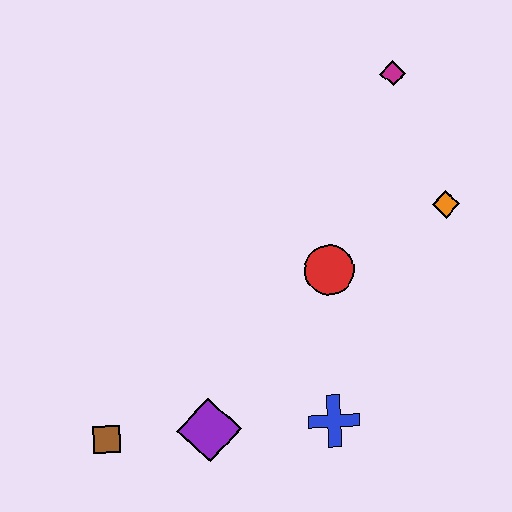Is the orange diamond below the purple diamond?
No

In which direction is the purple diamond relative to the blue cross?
The purple diamond is to the left of the blue cross.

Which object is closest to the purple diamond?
The brown square is closest to the purple diamond.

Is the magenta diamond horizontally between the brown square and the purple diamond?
No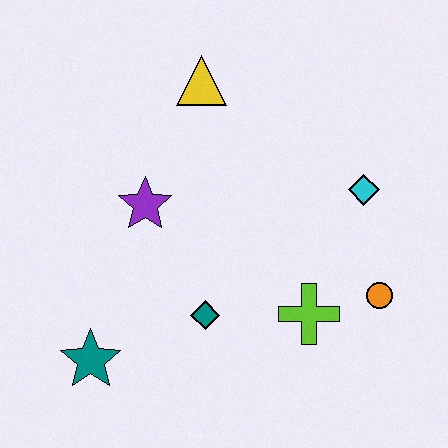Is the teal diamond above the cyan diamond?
No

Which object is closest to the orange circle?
The lime cross is closest to the orange circle.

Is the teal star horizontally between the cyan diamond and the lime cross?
No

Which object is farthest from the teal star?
The cyan diamond is farthest from the teal star.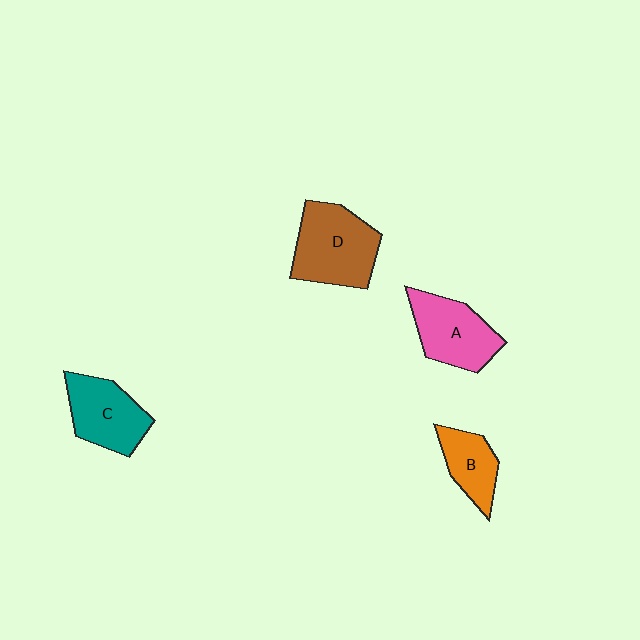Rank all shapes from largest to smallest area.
From largest to smallest: D (brown), A (pink), C (teal), B (orange).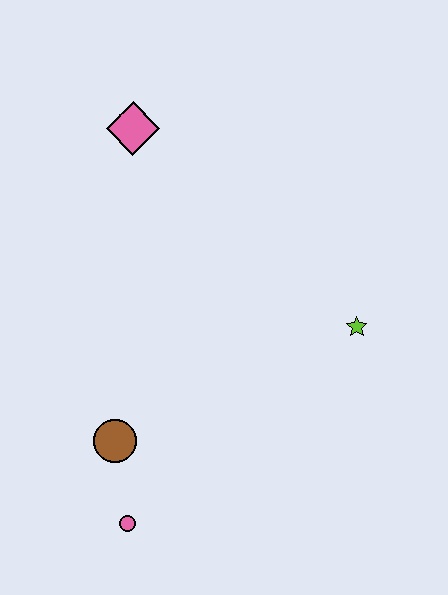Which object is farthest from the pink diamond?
The pink circle is farthest from the pink diamond.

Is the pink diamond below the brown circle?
No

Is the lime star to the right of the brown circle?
Yes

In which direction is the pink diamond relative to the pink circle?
The pink diamond is above the pink circle.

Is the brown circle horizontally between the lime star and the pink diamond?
No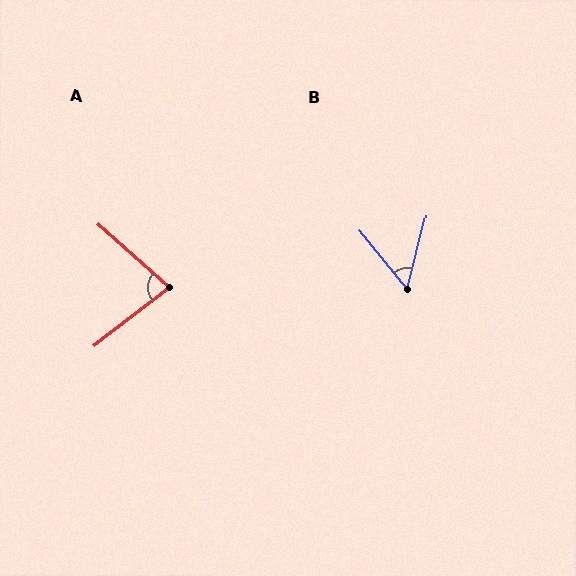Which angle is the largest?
A, at approximately 79 degrees.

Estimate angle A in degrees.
Approximately 79 degrees.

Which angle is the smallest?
B, at approximately 54 degrees.